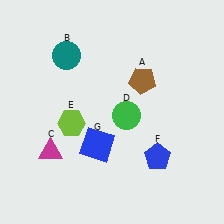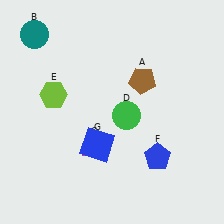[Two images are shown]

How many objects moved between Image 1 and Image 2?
3 objects moved between the two images.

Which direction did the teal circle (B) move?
The teal circle (B) moved left.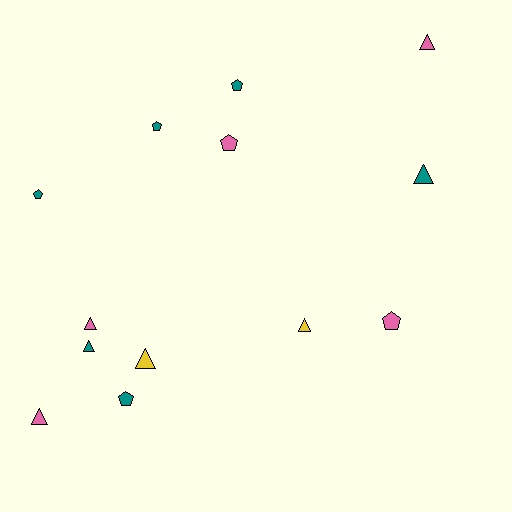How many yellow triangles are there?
There are 2 yellow triangles.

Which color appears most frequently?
Teal, with 6 objects.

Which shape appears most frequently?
Triangle, with 7 objects.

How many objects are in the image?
There are 13 objects.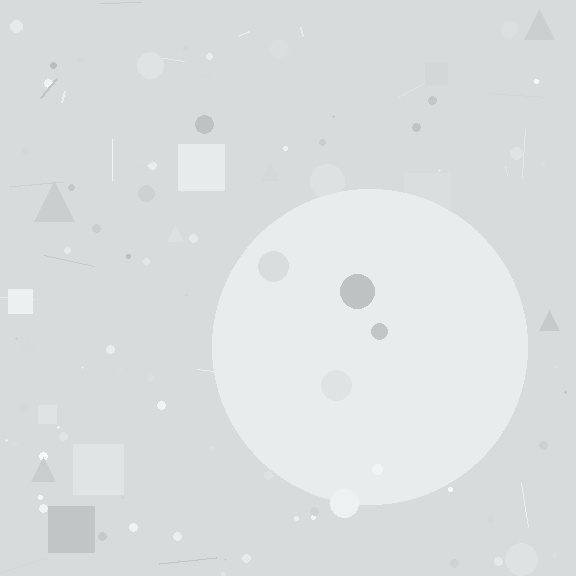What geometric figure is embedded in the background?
A circle is embedded in the background.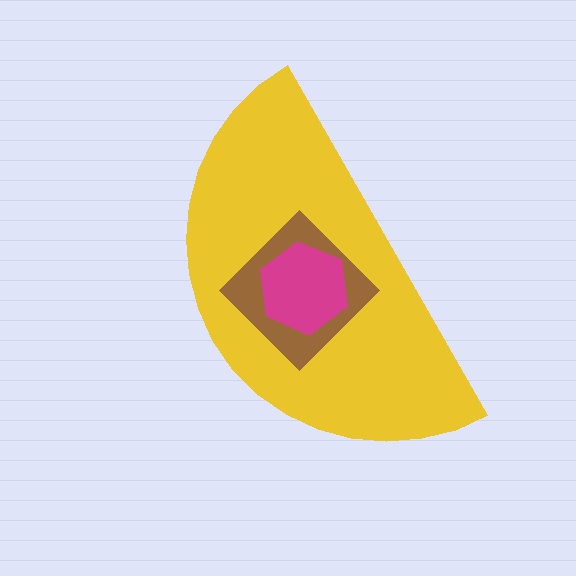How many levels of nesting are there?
3.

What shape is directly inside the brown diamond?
The magenta hexagon.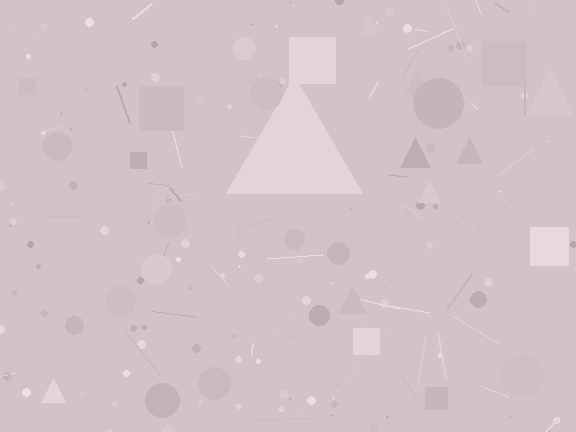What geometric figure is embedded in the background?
A triangle is embedded in the background.